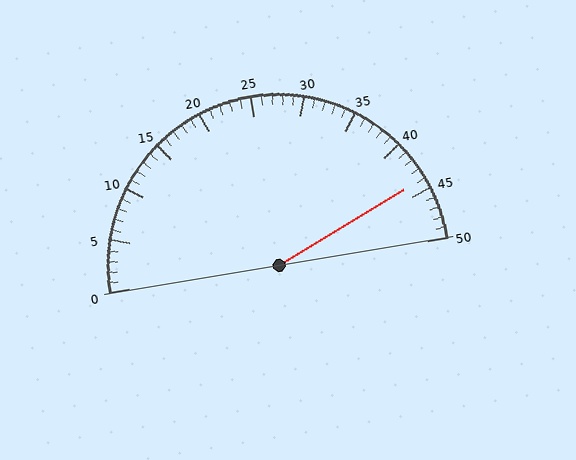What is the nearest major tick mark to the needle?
The nearest major tick mark is 45.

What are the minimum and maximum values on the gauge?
The gauge ranges from 0 to 50.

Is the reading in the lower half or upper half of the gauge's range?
The reading is in the upper half of the range (0 to 50).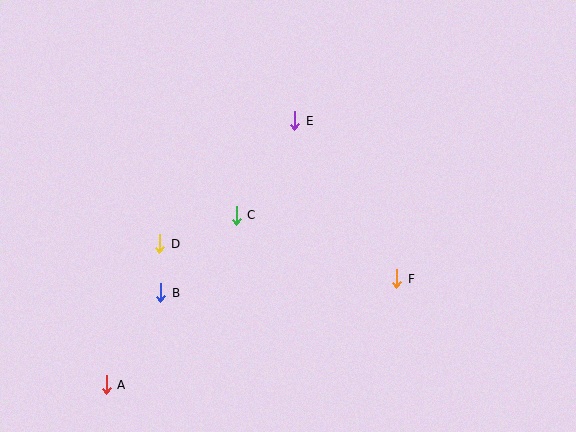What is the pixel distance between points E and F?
The distance between E and F is 188 pixels.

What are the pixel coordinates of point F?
Point F is at (397, 279).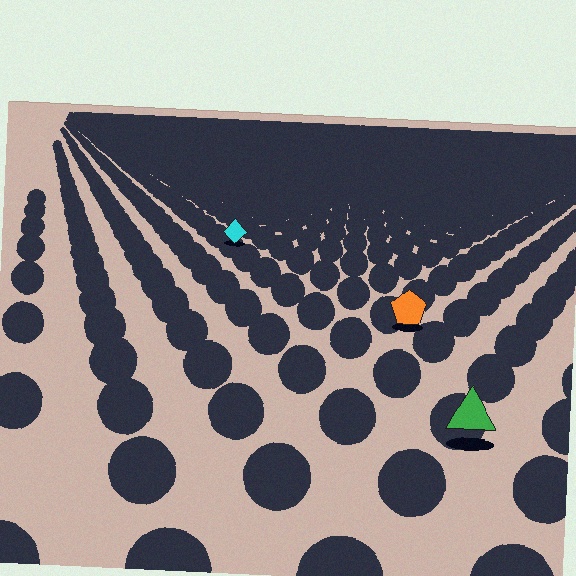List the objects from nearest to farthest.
From nearest to farthest: the green triangle, the orange pentagon, the cyan diamond.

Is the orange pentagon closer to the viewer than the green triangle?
No. The green triangle is closer — you can tell from the texture gradient: the ground texture is coarser near it.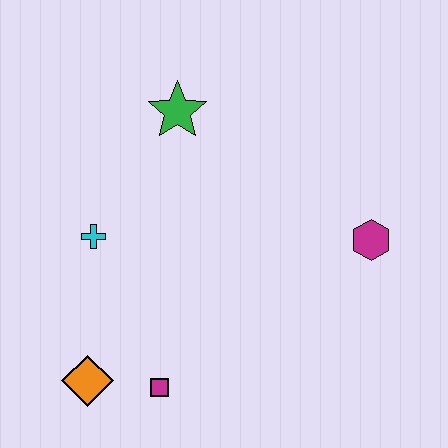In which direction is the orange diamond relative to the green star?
The orange diamond is below the green star.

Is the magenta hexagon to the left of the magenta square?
No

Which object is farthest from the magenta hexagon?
The orange diamond is farthest from the magenta hexagon.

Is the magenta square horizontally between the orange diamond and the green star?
Yes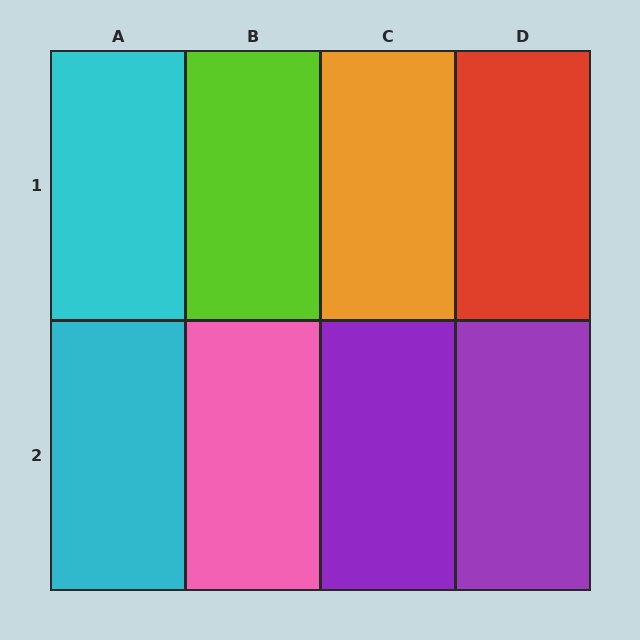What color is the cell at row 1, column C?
Orange.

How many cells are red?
1 cell is red.